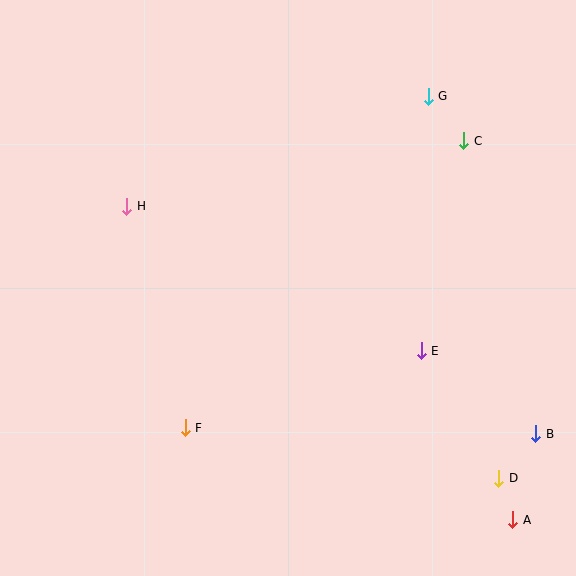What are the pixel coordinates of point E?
Point E is at (421, 351).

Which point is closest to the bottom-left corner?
Point F is closest to the bottom-left corner.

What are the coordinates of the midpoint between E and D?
The midpoint between E and D is at (460, 414).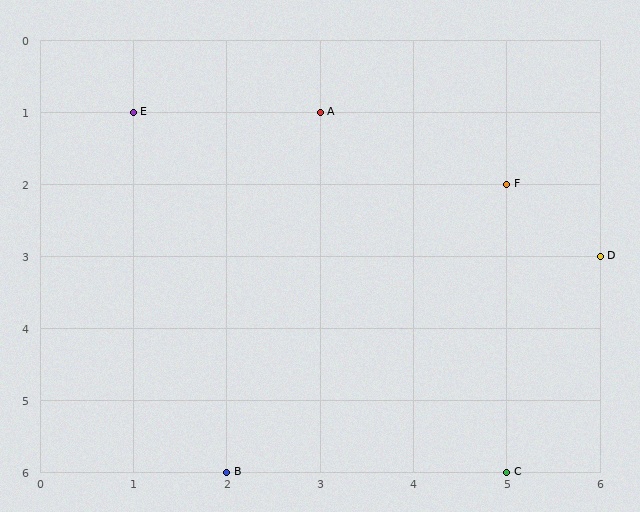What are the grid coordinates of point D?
Point D is at grid coordinates (6, 3).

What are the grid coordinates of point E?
Point E is at grid coordinates (1, 1).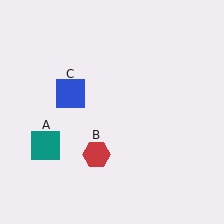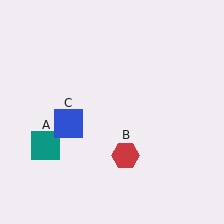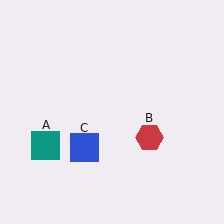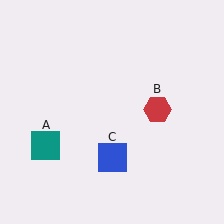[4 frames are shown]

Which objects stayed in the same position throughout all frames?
Teal square (object A) remained stationary.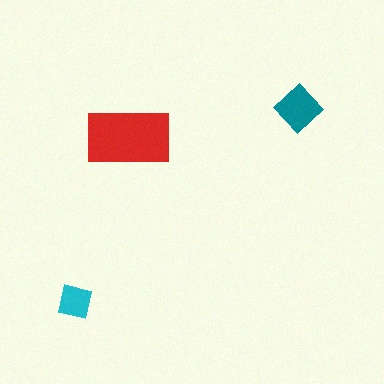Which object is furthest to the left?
The cyan square is leftmost.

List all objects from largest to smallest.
The red rectangle, the teal diamond, the cyan square.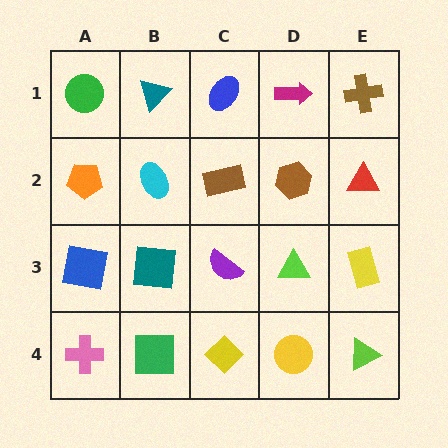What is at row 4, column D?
A yellow circle.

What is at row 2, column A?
An orange pentagon.